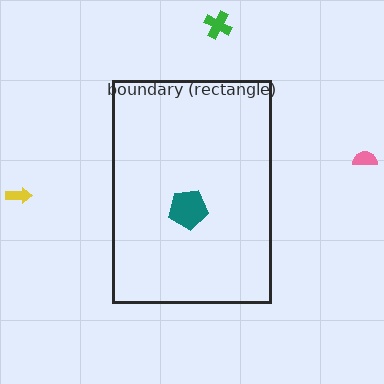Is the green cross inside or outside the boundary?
Outside.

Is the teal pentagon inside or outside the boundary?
Inside.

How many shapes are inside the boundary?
1 inside, 3 outside.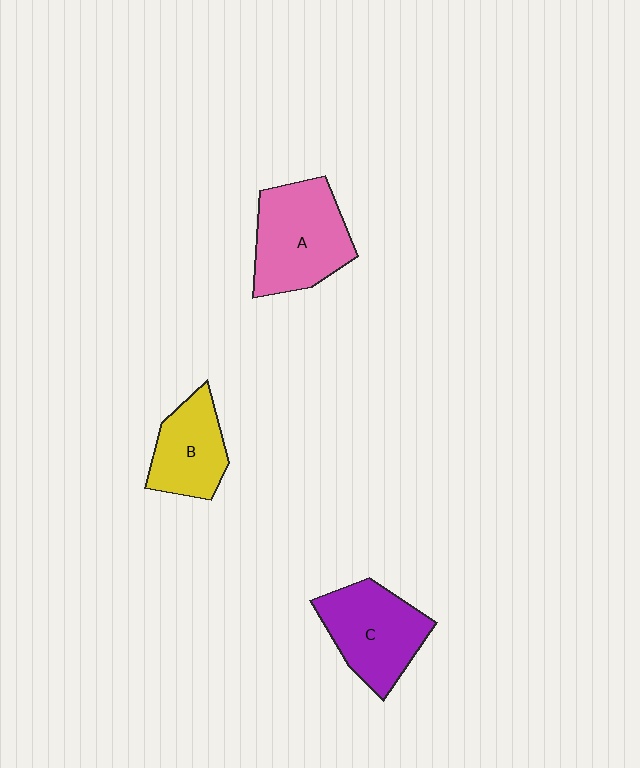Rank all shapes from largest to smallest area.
From largest to smallest: A (pink), C (purple), B (yellow).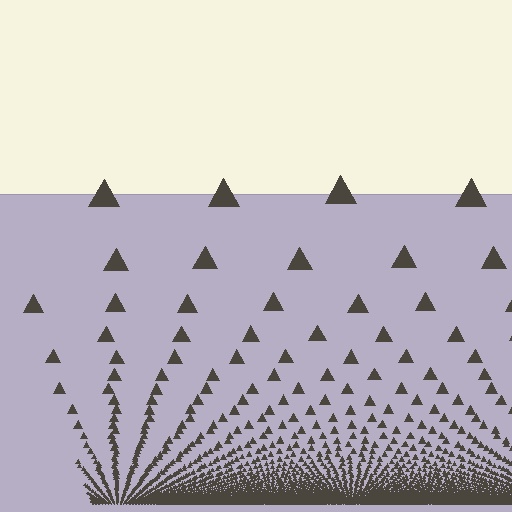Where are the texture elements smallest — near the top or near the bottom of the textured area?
Near the bottom.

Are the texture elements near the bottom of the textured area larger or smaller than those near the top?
Smaller. The gradient is inverted — elements near the bottom are smaller and denser.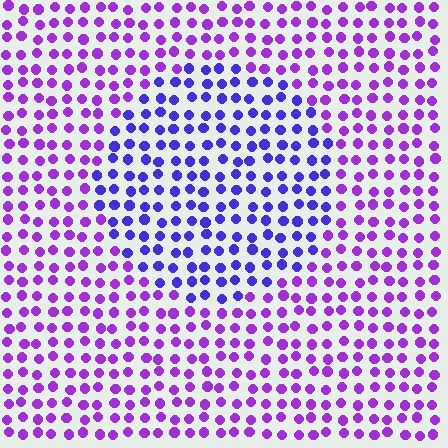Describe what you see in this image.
The image is filled with small purple elements in a uniform arrangement. A circle-shaped region is visible where the elements are tinted to a slightly different hue, forming a subtle color boundary.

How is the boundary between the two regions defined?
The boundary is defined purely by a slight shift in hue (about 34 degrees). Spacing, size, and orientation are identical on both sides.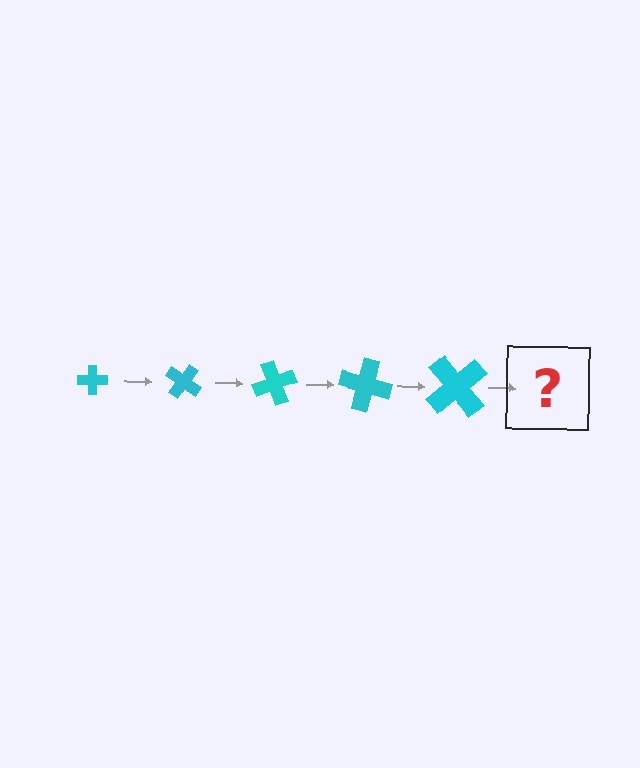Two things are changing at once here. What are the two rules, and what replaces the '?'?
The two rules are that the cross grows larger each step and it rotates 35 degrees each step. The '?' should be a cross, larger than the previous one and rotated 175 degrees from the start.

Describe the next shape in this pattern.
It should be a cross, larger than the previous one and rotated 175 degrees from the start.